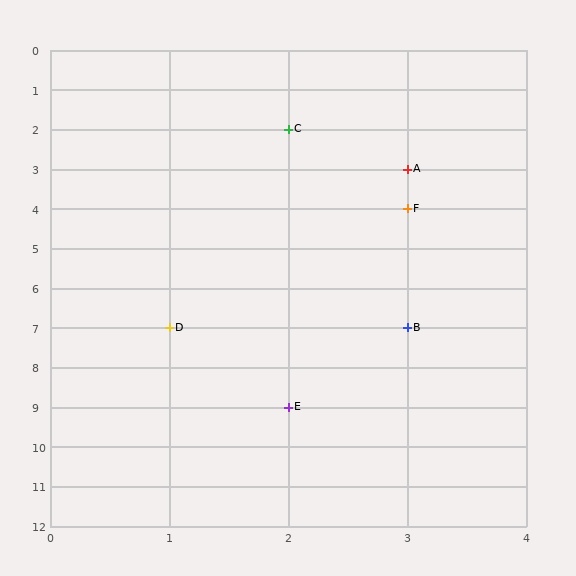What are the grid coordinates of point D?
Point D is at grid coordinates (1, 7).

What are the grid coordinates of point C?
Point C is at grid coordinates (2, 2).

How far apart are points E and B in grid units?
Points E and B are 1 column and 2 rows apart (about 2.2 grid units diagonally).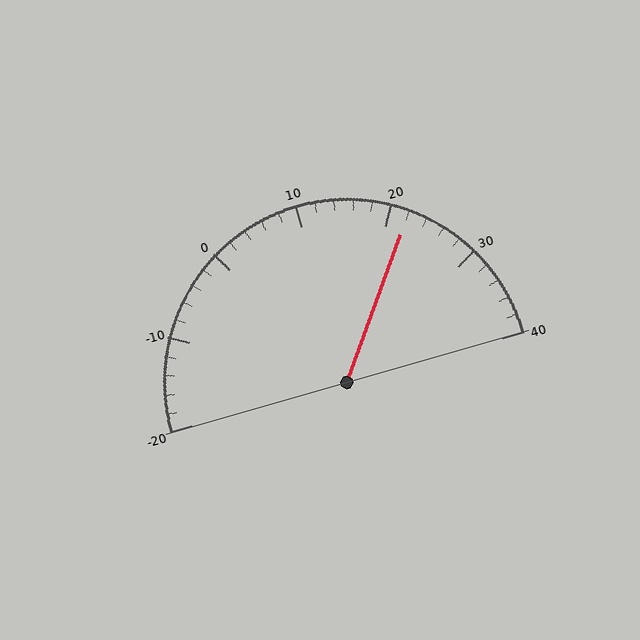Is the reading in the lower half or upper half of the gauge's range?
The reading is in the upper half of the range (-20 to 40).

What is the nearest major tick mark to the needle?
The nearest major tick mark is 20.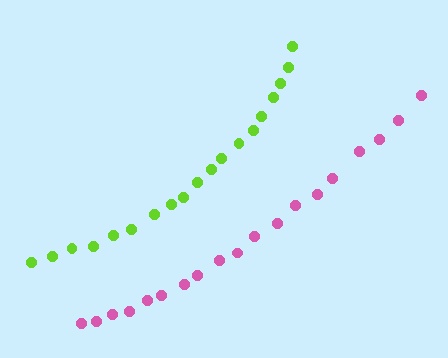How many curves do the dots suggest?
There are 2 distinct paths.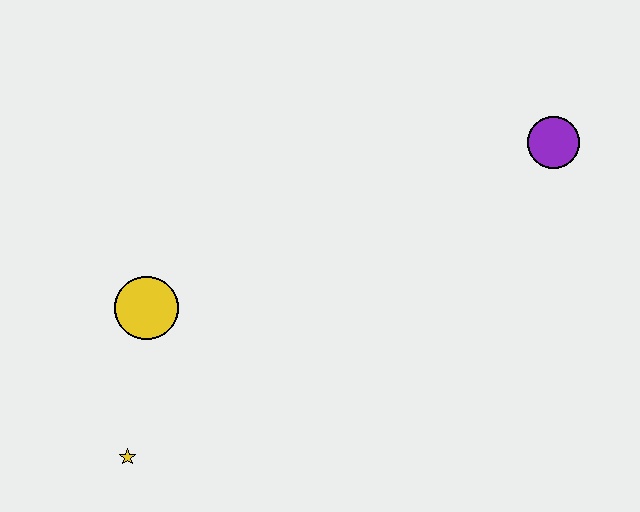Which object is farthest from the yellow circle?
The purple circle is farthest from the yellow circle.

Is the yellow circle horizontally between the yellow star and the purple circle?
Yes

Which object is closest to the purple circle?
The yellow circle is closest to the purple circle.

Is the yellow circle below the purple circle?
Yes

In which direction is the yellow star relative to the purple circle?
The yellow star is to the left of the purple circle.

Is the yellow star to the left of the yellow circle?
Yes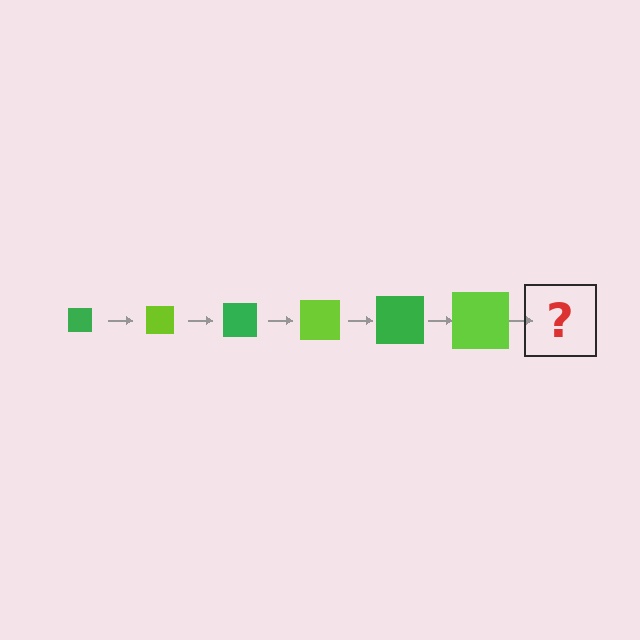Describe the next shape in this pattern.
It should be a green square, larger than the previous one.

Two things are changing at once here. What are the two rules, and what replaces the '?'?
The two rules are that the square grows larger each step and the color cycles through green and lime. The '?' should be a green square, larger than the previous one.